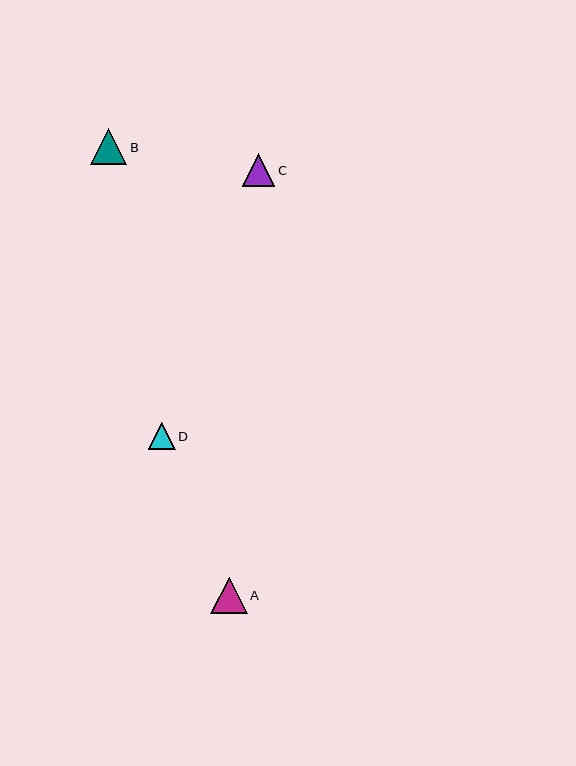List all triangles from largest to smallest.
From largest to smallest: B, A, C, D.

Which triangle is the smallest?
Triangle D is the smallest with a size of approximately 27 pixels.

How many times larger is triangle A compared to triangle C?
Triangle A is approximately 1.1 times the size of triangle C.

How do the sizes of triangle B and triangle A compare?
Triangle B and triangle A are approximately the same size.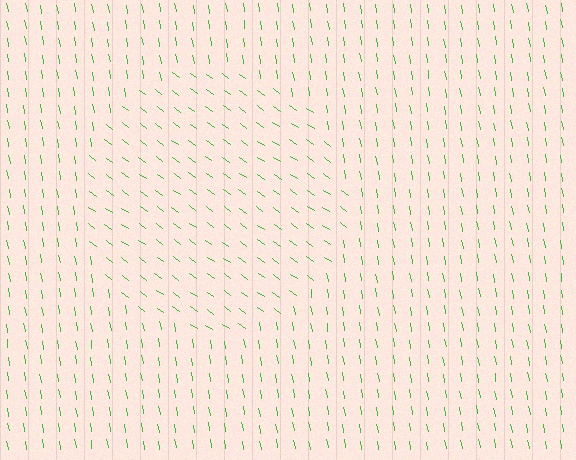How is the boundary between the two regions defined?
The boundary is defined purely by a change in line orientation (approximately 45 degrees difference). All lines are the same color and thickness.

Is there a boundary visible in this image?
Yes, there is a texture boundary formed by a change in line orientation.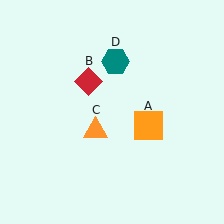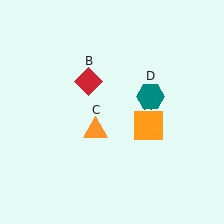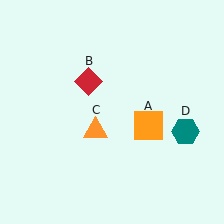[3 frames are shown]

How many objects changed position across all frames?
1 object changed position: teal hexagon (object D).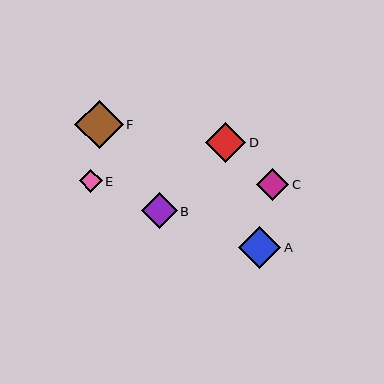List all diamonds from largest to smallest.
From largest to smallest: F, A, D, B, C, E.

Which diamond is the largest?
Diamond F is the largest with a size of approximately 48 pixels.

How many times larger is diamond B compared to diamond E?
Diamond B is approximately 1.6 times the size of diamond E.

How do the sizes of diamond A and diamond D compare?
Diamond A and diamond D are approximately the same size.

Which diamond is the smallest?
Diamond E is the smallest with a size of approximately 23 pixels.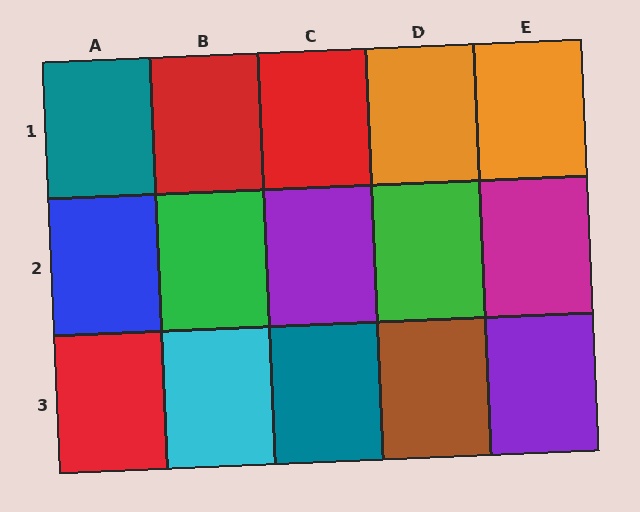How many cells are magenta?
1 cell is magenta.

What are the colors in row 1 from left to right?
Teal, red, red, orange, orange.